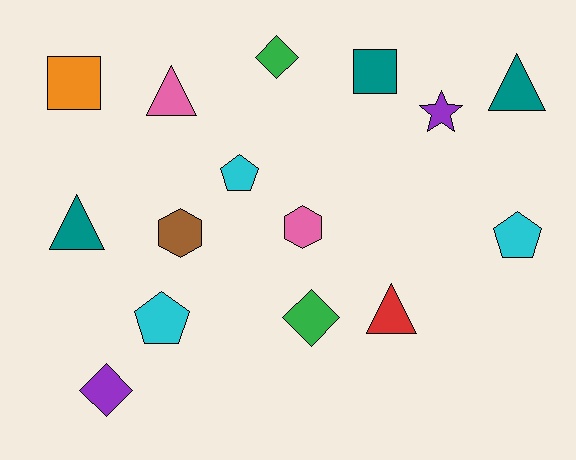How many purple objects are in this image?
There are 2 purple objects.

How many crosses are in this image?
There are no crosses.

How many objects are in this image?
There are 15 objects.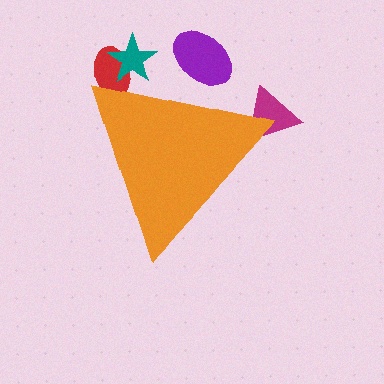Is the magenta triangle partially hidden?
Yes, the magenta triangle is partially hidden behind the orange triangle.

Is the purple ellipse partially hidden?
Yes, the purple ellipse is partially hidden behind the orange triangle.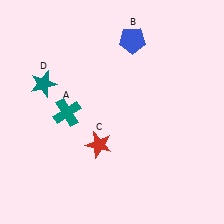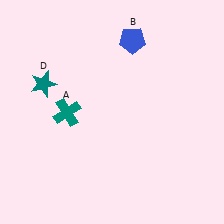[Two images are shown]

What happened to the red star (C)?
The red star (C) was removed in Image 2. It was in the bottom-left area of Image 1.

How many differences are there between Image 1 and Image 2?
There is 1 difference between the two images.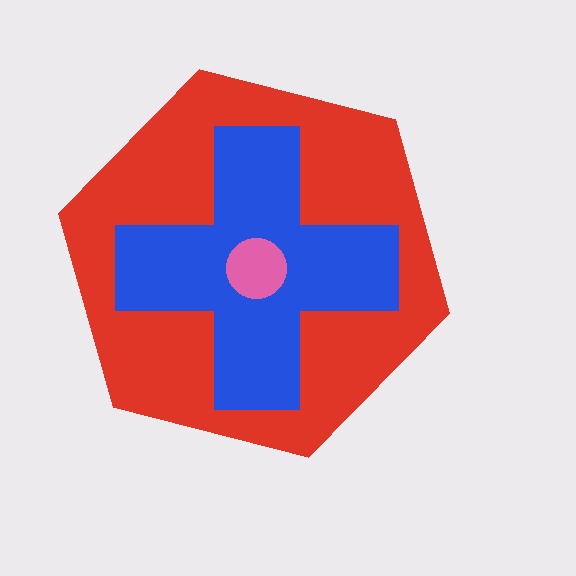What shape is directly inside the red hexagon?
The blue cross.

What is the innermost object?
The pink circle.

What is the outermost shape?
The red hexagon.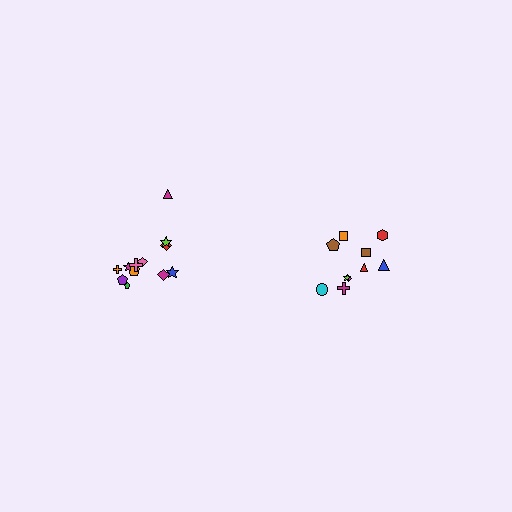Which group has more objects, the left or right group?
The left group.